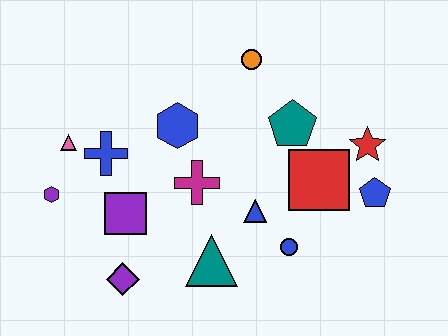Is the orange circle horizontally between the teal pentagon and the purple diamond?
Yes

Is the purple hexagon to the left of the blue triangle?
Yes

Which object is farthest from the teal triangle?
The orange circle is farthest from the teal triangle.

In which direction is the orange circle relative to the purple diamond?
The orange circle is above the purple diamond.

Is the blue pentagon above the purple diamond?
Yes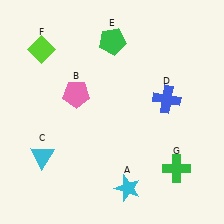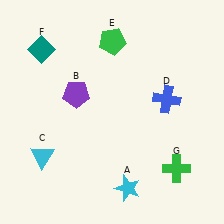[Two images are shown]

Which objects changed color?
B changed from pink to purple. F changed from lime to teal.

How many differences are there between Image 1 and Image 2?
There are 2 differences between the two images.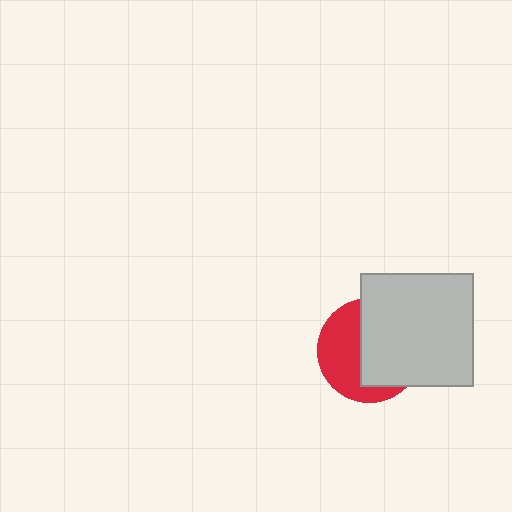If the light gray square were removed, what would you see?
You would see the complete red circle.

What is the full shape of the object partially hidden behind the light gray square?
The partially hidden object is a red circle.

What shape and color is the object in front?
The object in front is a light gray square.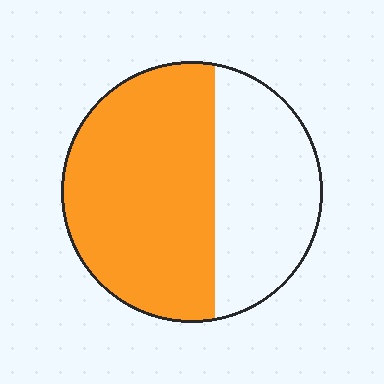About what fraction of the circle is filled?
About three fifths (3/5).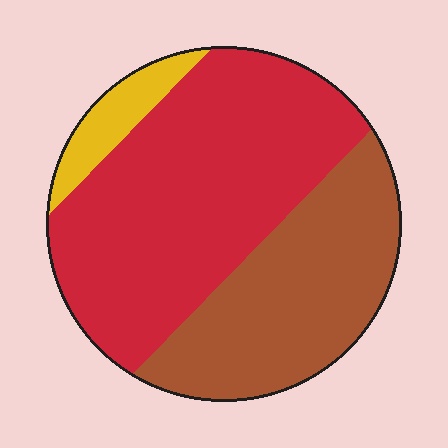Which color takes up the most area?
Red, at roughly 55%.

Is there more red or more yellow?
Red.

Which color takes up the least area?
Yellow, at roughly 10%.